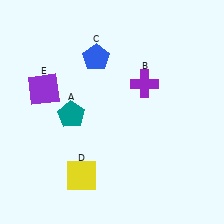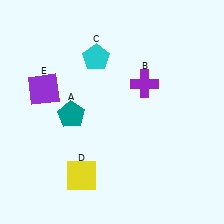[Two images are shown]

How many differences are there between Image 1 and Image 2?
There is 1 difference between the two images.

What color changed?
The pentagon (C) changed from blue in Image 1 to cyan in Image 2.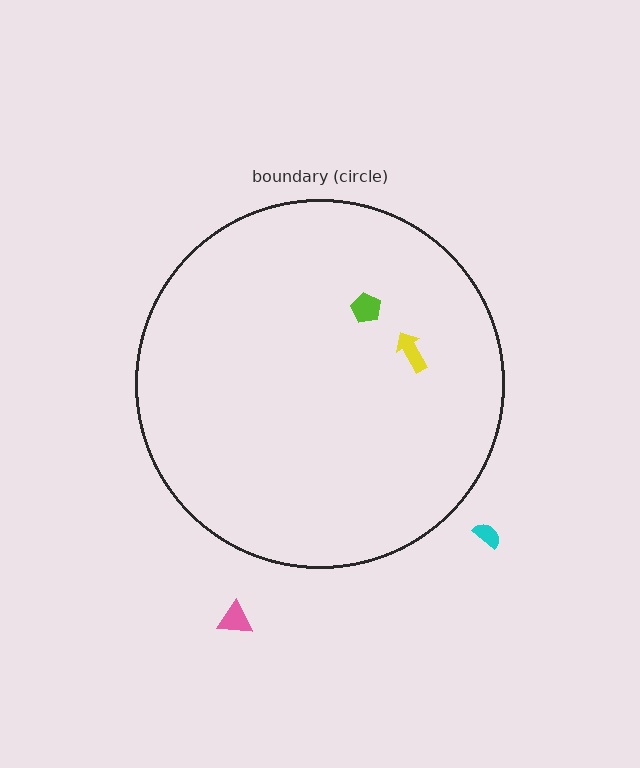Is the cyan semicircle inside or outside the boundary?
Outside.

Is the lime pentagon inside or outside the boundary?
Inside.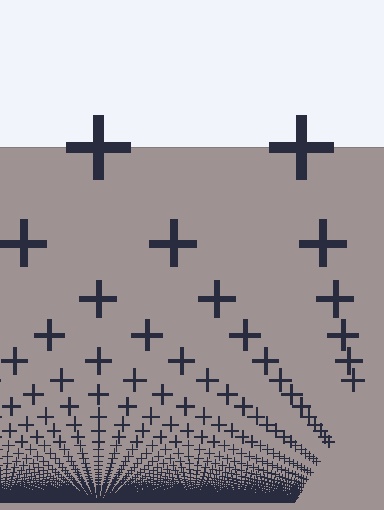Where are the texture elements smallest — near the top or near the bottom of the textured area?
Near the bottom.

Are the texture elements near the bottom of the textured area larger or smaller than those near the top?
Smaller. The gradient is inverted — elements near the bottom are smaller and denser.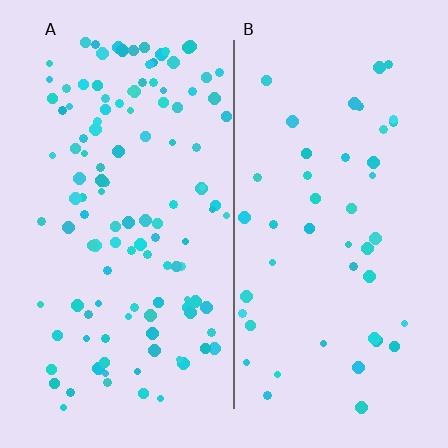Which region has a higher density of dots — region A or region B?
A (the left).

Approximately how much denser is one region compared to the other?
Approximately 2.6× — region A over region B.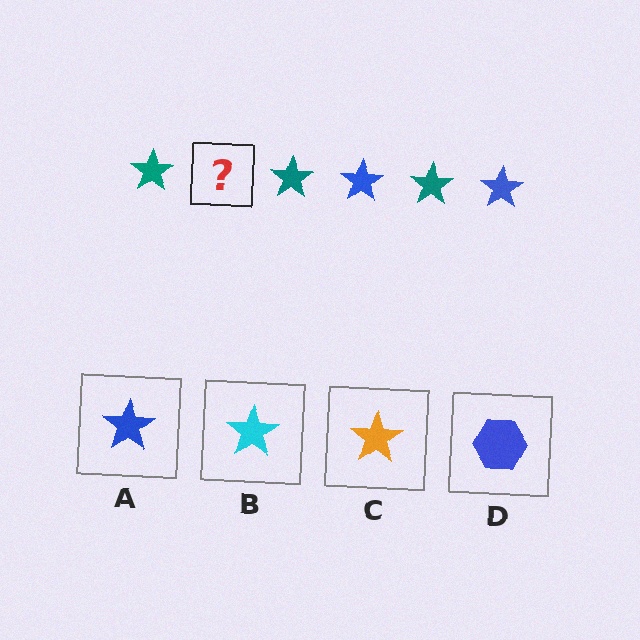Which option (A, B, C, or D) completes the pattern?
A.